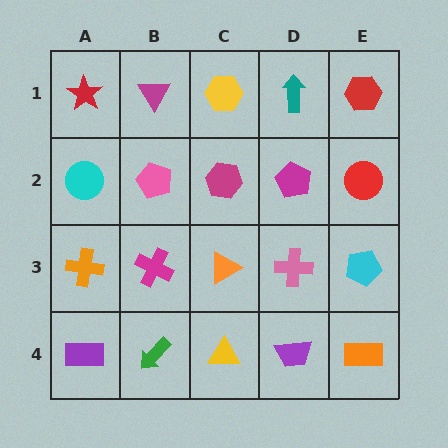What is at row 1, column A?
A red star.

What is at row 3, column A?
An orange cross.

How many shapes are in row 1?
5 shapes.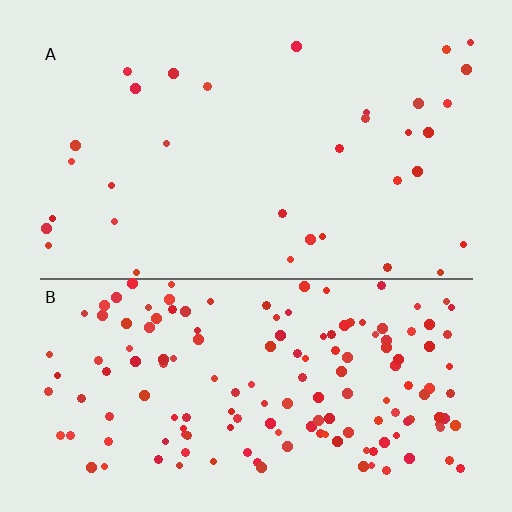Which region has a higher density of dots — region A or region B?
B (the bottom).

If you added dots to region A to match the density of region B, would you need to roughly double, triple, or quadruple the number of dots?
Approximately quadruple.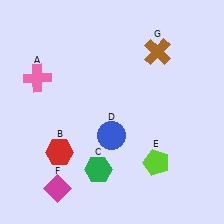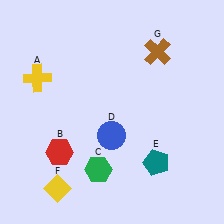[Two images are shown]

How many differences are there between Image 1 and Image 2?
There are 3 differences between the two images.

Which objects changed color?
A changed from pink to yellow. E changed from lime to teal. F changed from magenta to yellow.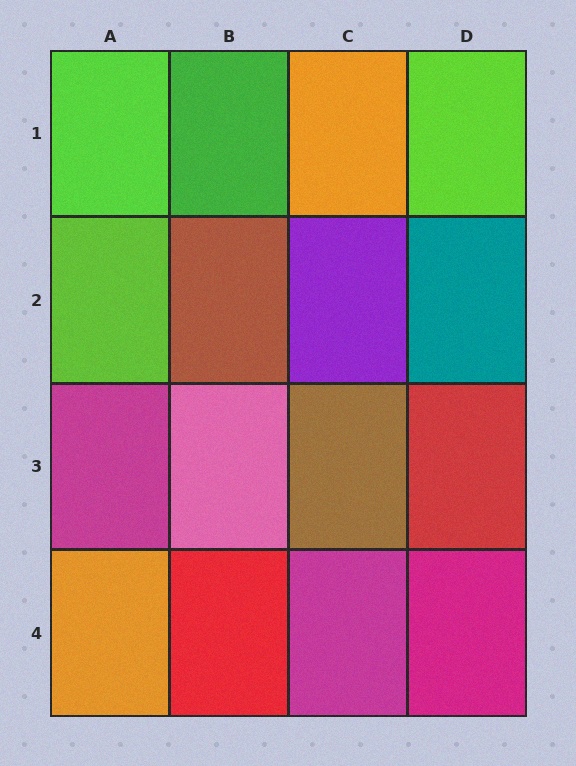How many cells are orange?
2 cells are orange.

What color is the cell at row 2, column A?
Lime.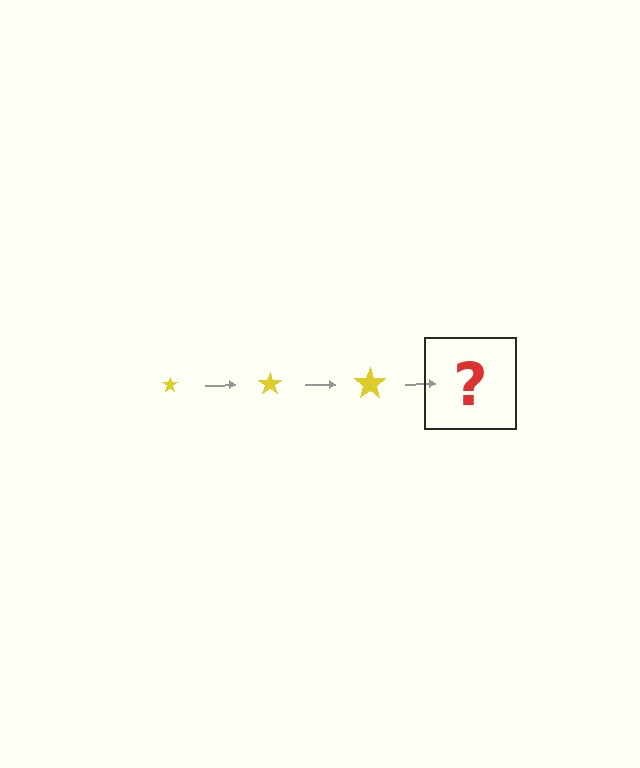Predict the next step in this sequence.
The next step is a yellow star, larger than the previous one.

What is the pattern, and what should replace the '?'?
The pattern is that the star gets progressively larger each step. The '?' should be a yellow star, larger than the previous one.